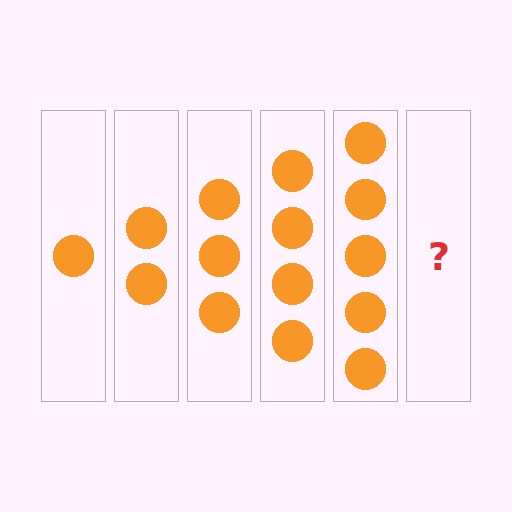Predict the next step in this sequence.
The next step is 6 circles.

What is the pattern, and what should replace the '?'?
The pattern is that each step adds one more circle. The '?' should be 6 circles.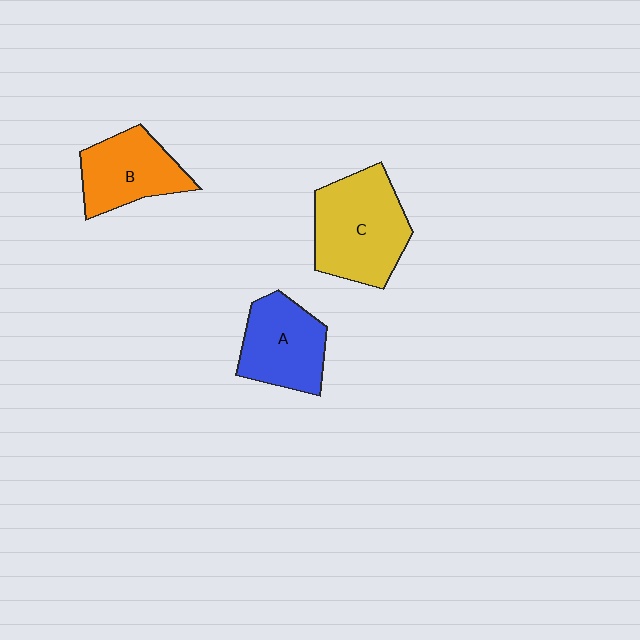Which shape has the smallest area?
Shape B (orange).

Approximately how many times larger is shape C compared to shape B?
Approximately 1.4 times.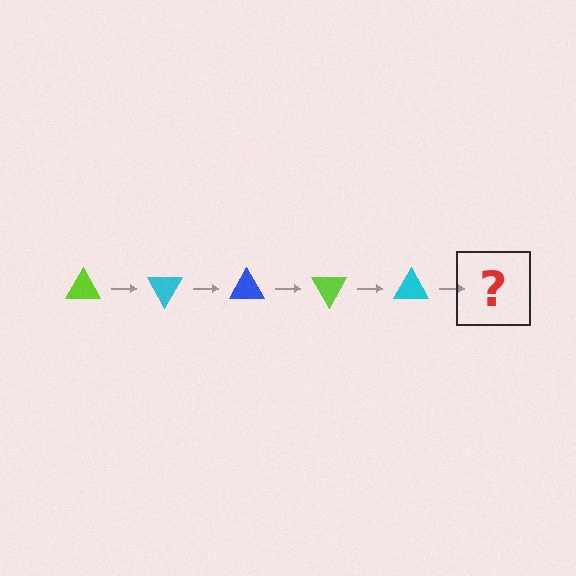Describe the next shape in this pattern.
It should be a blue triangle, rotated 300 degrees from the start.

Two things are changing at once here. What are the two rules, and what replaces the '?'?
The two rules are that it rotates 60 degrees each step and the color cycles through lime, cyan, and blue. The '?' should be a blue triangle, rotated 300 degrees from the start.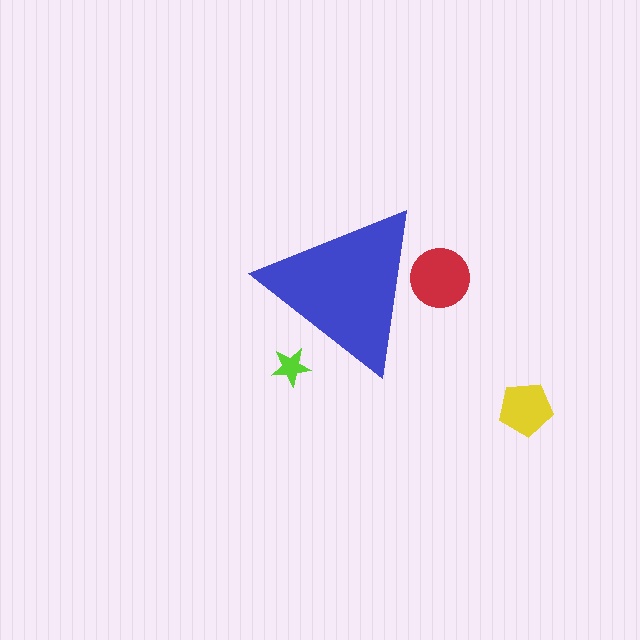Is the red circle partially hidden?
Yes, the red circle is partially hidden behind the blue triangle.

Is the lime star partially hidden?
Yes, the lime star is partially hidden behind the blue triangle.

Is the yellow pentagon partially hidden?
No, the yellow pentagon is fully visible.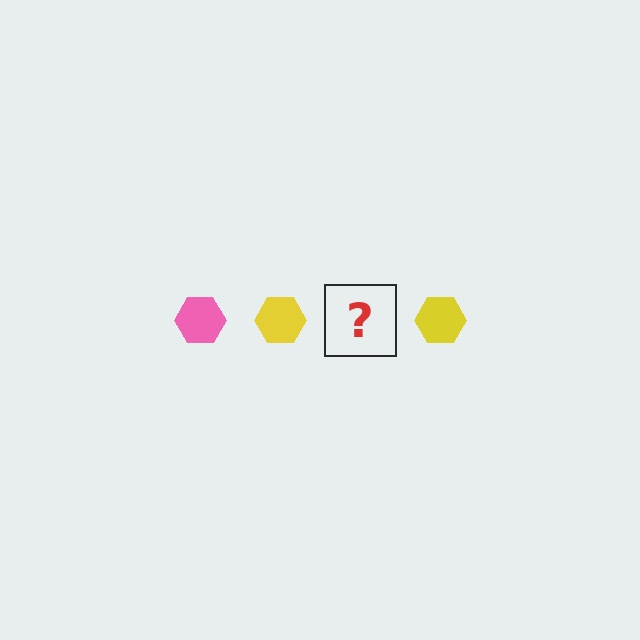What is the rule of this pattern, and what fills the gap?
The rule is that the pattern cycles through pink, yellow hexagons. The gap should be filled with a pink hexagon.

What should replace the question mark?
The question mark should be replaced with a pink hexagon.